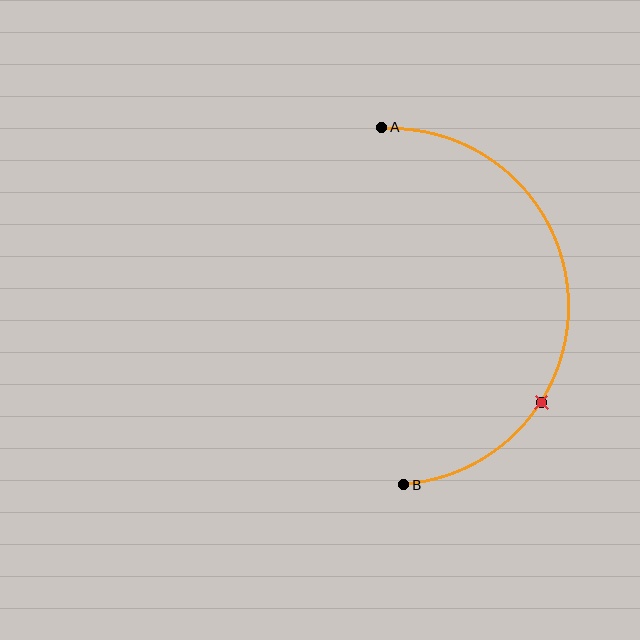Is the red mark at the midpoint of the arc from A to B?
No. The red mark lies on the arc but is closer to endpoint B. The arc midpoint would be at the point on the curve equidistant along the arc from both A and B.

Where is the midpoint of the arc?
The arc midpoint is the point on the curve farthest from the straight line joining A and B. It sits to the right of that line.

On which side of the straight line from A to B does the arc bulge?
The arc bulges to the right of the straight line connecting A and B.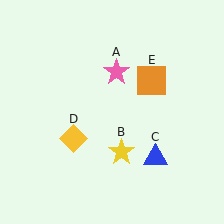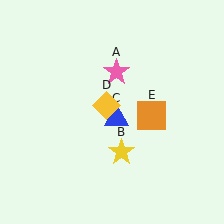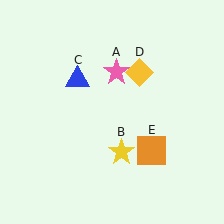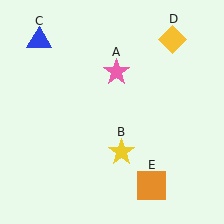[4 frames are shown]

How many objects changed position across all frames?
3 objects changed position: blue triangle (object C), yellow diamond (object D), orange square (object E).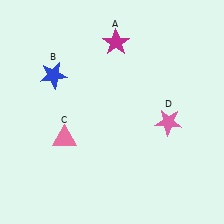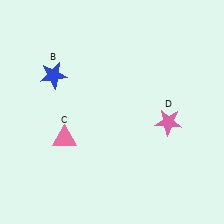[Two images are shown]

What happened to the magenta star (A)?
The magenta star (A) was removed in Image 2. It was in the top-right area of Image 1.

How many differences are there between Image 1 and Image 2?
There is 1 difference between the two images.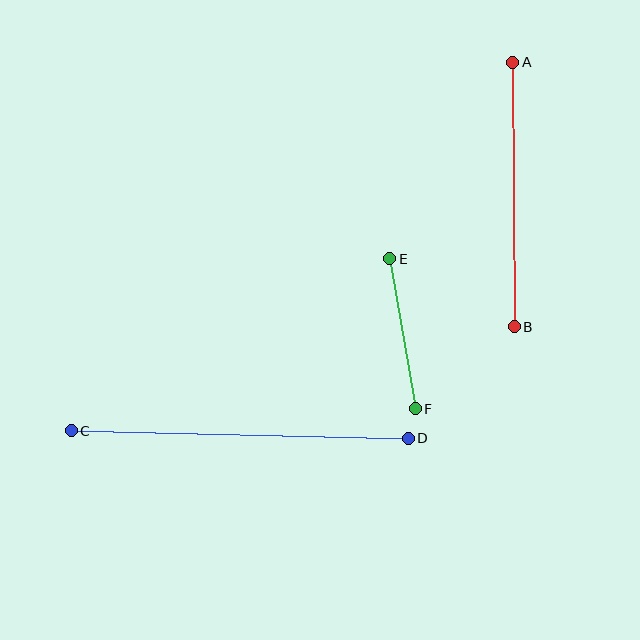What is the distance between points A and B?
The distance is approximately 264 pixels.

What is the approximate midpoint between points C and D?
The midpoint is at approximately (240, 435) pixels.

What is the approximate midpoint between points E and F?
The midpoint is at approximately (402, 334) pixels.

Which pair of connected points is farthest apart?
Points C and D are farthest apart.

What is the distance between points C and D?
The distance is approximately 337 pixels.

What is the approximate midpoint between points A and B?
The midpoint is at approximately (513, 194) pixels.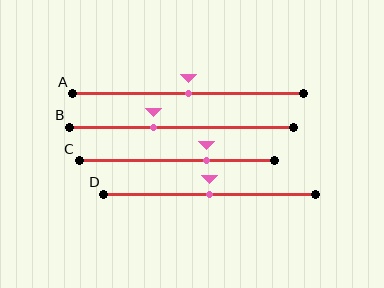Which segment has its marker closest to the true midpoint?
Segment A has its marker closest to the true midpoint.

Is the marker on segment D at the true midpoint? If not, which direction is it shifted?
Yes, the marker on segment D is at the true midpoint.